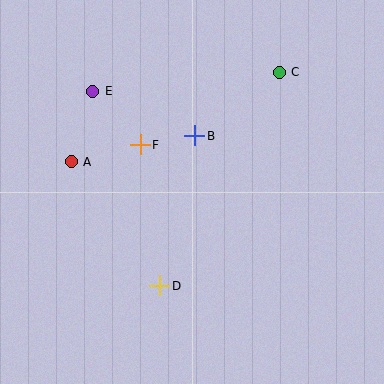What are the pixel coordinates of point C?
Point C is at (279, 72).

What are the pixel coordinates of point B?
Point B is at (195, 136).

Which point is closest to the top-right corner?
Point C is closest to the top-right corner.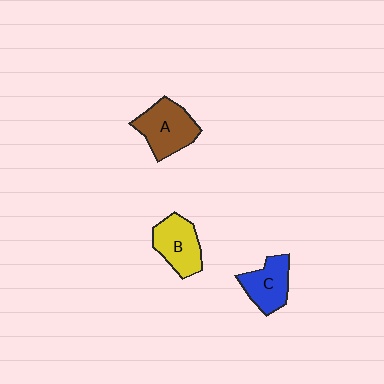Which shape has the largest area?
Shape A (brown).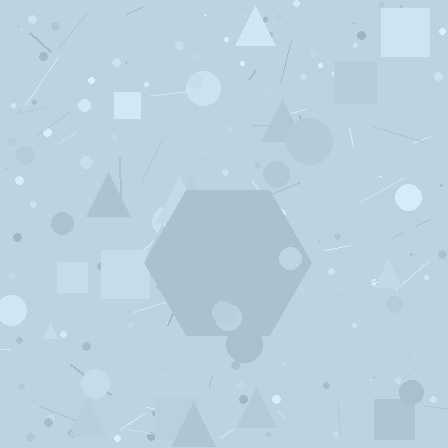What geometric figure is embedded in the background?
A hexagon is embedded in the background.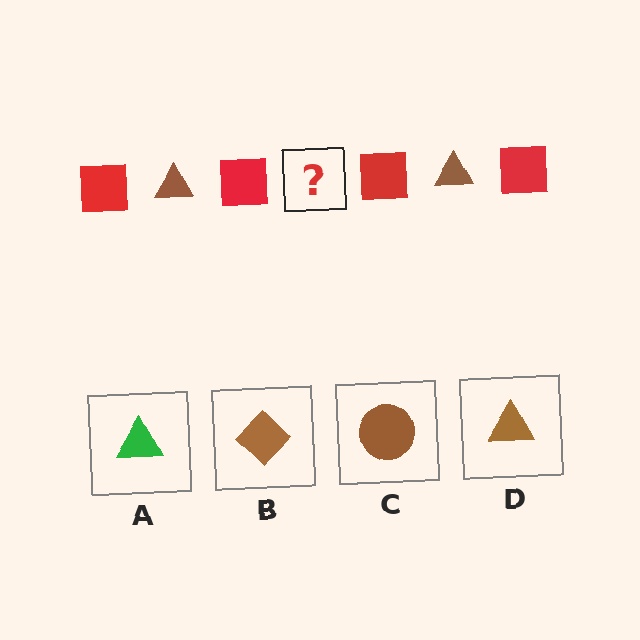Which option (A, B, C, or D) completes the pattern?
D.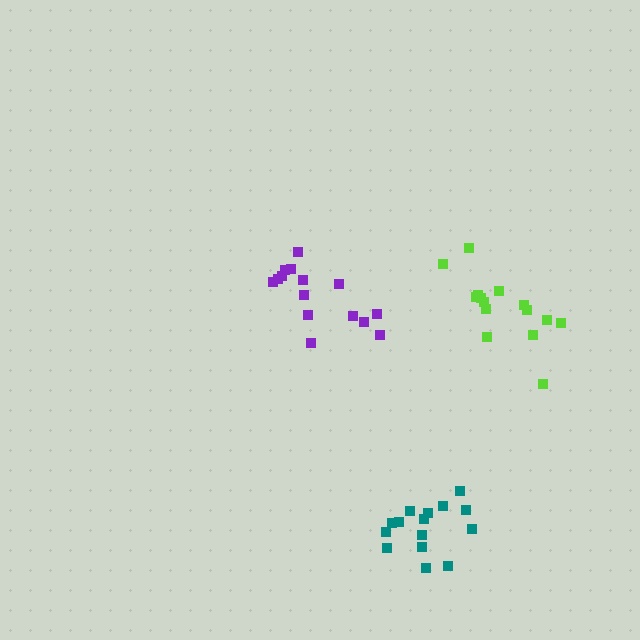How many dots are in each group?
Group 1: 15 dots, Group 2: 15 dots, Group 3: 15 dots (45 total).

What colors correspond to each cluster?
The clusters are colored: purple, lime, teal.